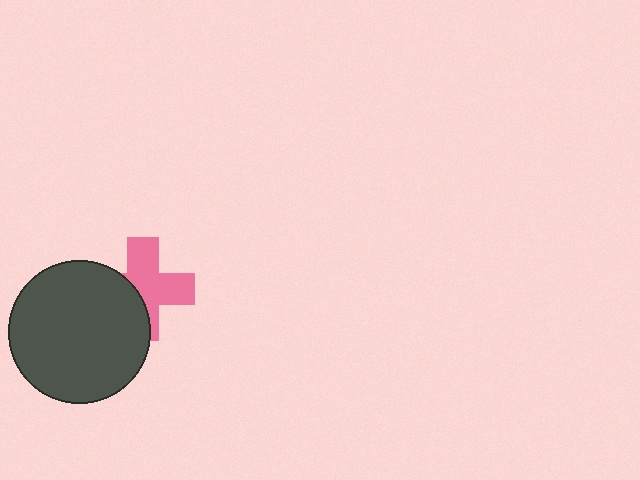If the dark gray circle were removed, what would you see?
You would see the complete pink cross.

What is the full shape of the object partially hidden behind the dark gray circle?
The partially hidden object is a pink cross.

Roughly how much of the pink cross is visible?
About half of it is visible (roughly 60%).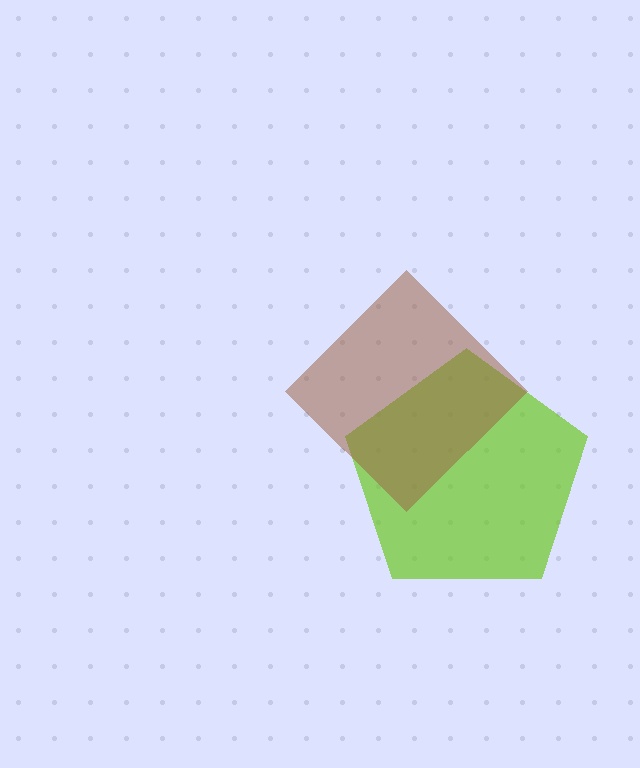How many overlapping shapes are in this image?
There are 2 overlapping shapes in the image.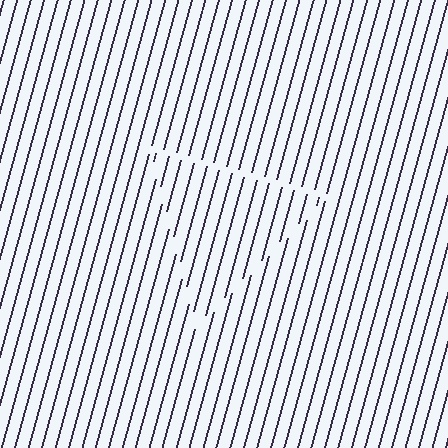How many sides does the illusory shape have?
3 sides — the line-ends trace a triangle.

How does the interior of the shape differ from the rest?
The interior of the shape contains the same grating, shifted by half a period — the contour is defined by the phase discontinuity where line-ends from the inner and outer gratings abut.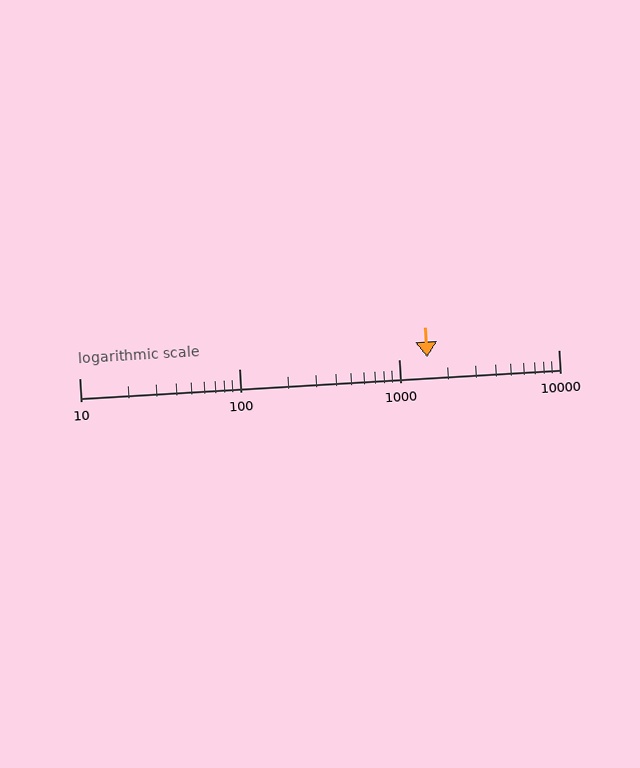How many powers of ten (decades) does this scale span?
The scale spans 3 decades, from 10 to 10000.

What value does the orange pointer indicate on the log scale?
The pointer indicates approximately 1500.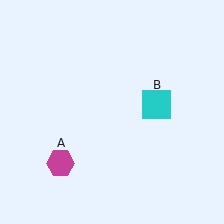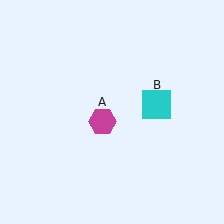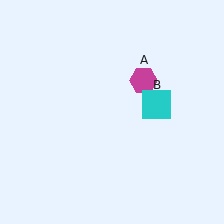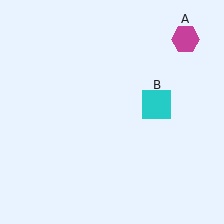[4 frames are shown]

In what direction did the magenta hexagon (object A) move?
The magenta hexagon (object A) moved up and to the right.